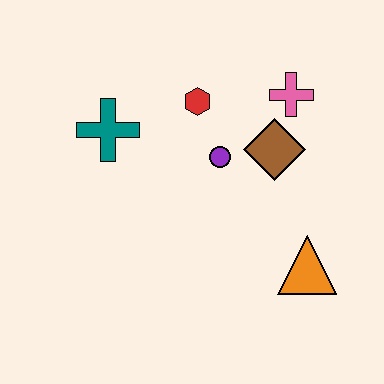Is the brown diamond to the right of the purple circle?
Yes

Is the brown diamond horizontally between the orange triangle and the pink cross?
No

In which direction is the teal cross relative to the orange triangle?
The teal cross is to the left of the orange triangle.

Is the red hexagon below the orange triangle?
No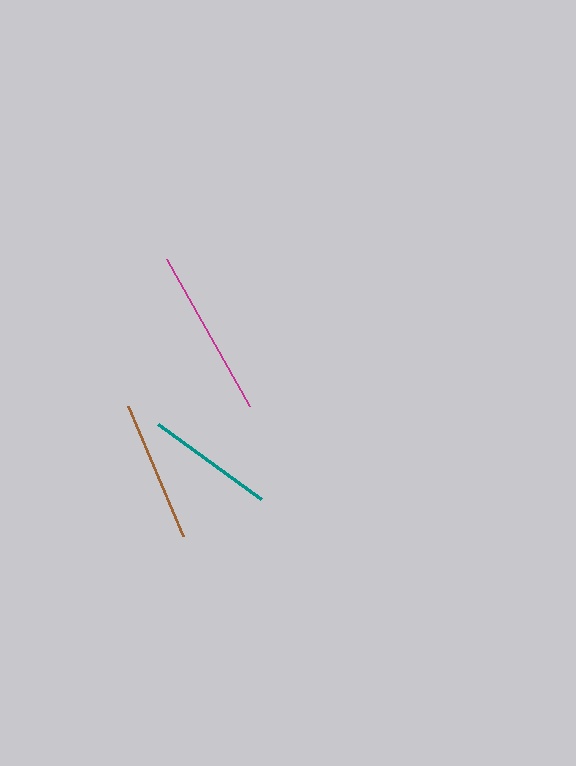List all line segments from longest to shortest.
From longest to shortest: magenta, brown, teal.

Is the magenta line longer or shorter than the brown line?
The magenta line is longer than the brown line.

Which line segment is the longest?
The magenta line is the longest at approximately 169 pixels.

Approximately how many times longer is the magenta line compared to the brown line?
The magenta line is approximately 1.2 times the length of the brown line.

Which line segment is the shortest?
The teal line is the shortest at approximately 127 pixels.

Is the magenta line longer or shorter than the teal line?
The magenta line is longer than the teal line.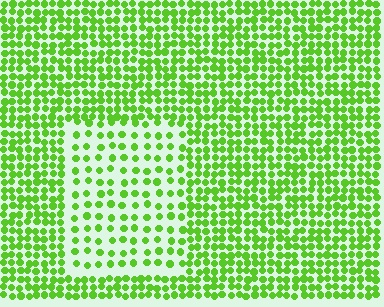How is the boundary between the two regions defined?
The boundary is defined by a change in element density (approximately 2.1x ratio). All elements are the same color, size, and shape.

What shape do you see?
I see a rectangle.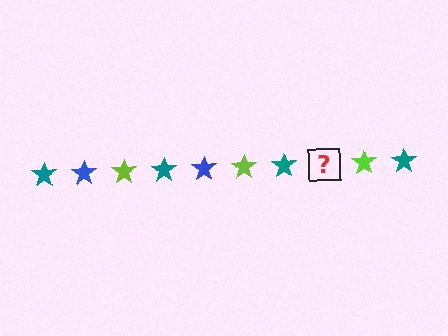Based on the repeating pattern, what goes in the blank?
The blank should be a blue star.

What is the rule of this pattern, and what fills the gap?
The rule is that the pattern cycles through teal, blue, lime stars. The gap should be filled with a blue star.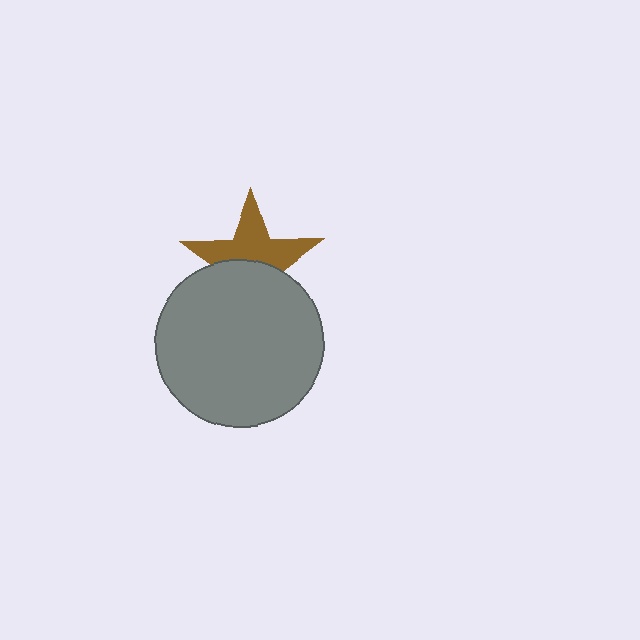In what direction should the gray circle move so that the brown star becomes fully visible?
The gray circle should move down. That is the shortest direction to clear the overlap and leave the brown star fully visible.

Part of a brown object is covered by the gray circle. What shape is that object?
It is a star.